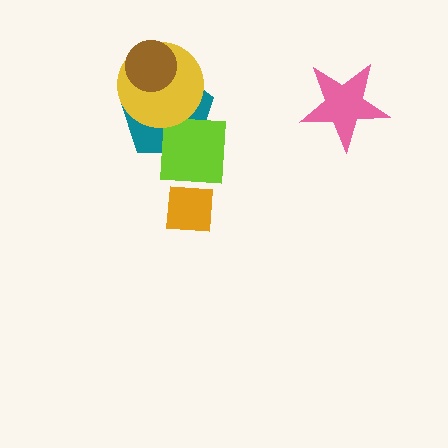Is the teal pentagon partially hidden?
Yes, it is partially covered by another shape.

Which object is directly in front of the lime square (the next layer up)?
The yellow circle is directly in front of the lime square.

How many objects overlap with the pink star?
0 objects overlap with the pink star.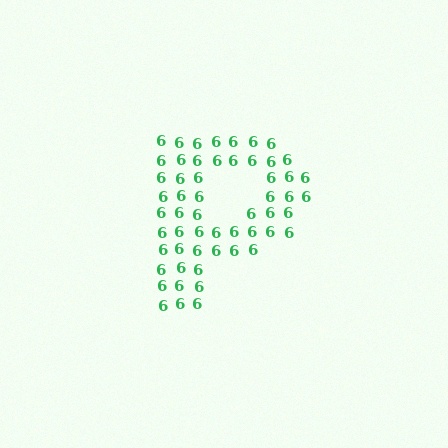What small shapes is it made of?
It is made of small digit 6's.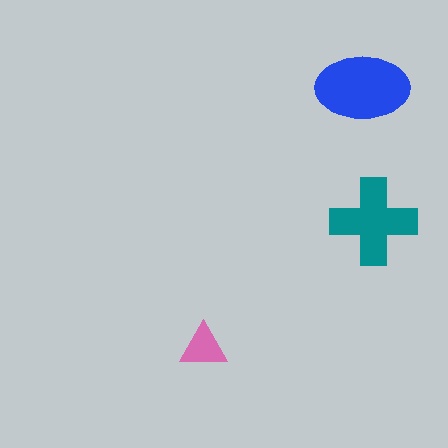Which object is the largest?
The blue ellipse.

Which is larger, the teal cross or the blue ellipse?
The blue ellipse.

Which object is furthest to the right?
The teal cross is rightmost.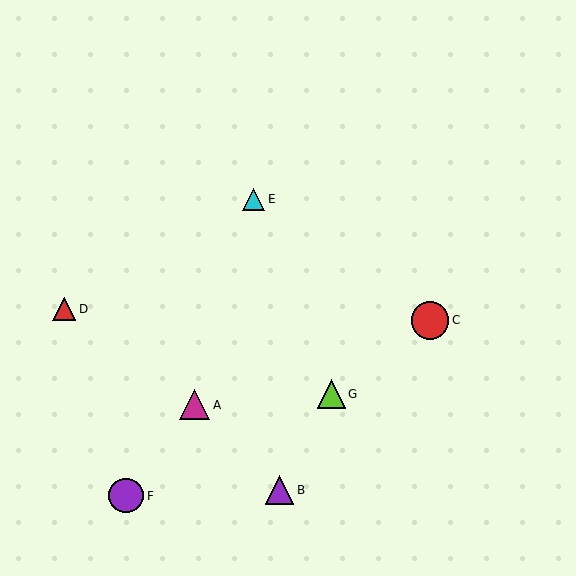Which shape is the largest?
The red circle (labeled C) is the largest.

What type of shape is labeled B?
Shape B is a purple triangle.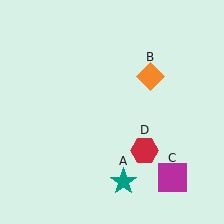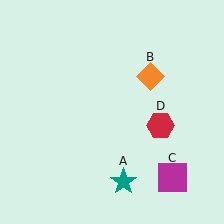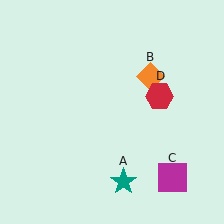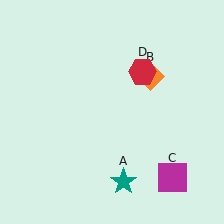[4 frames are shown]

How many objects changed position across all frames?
1 object changed position: red hexagon (object D).